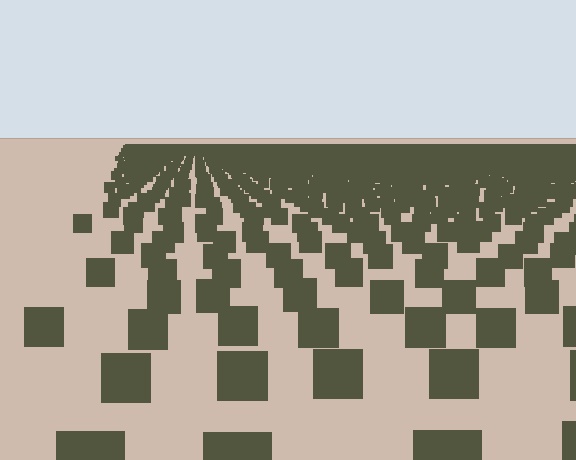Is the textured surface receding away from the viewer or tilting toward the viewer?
The surface is receding away from the viewer. Texture elements get smaller and denser toward the top.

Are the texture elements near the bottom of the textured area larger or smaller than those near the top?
Larger. Near the bottom, elements are closer to the viewer and appear at a bigger on-screen size.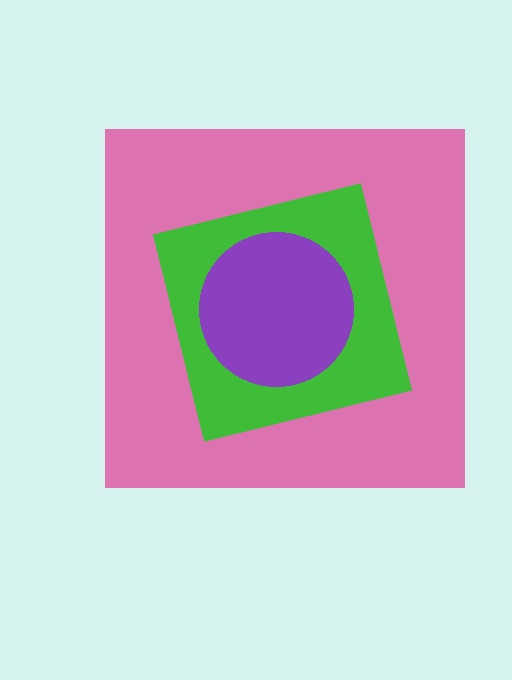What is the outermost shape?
The pink square.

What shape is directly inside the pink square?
The green square.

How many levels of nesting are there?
3.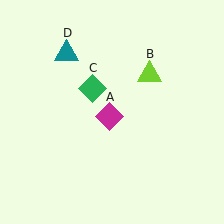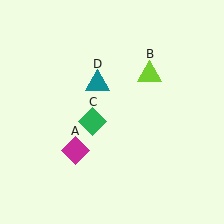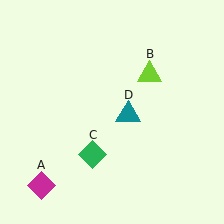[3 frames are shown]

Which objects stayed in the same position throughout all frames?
Lime triangle (object B) remained stationary.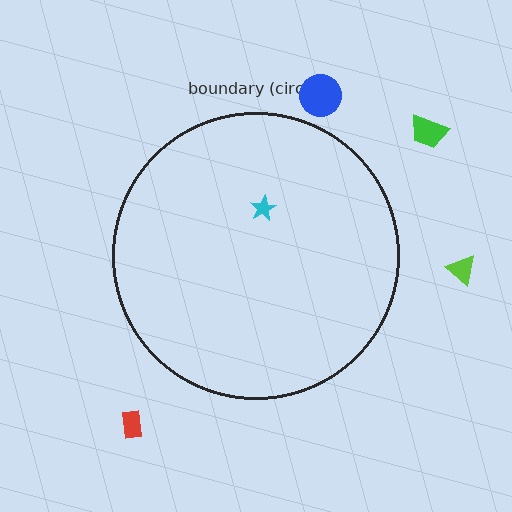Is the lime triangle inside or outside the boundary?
Outside.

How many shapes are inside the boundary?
1 inside, 4 outside.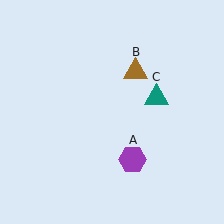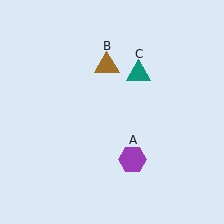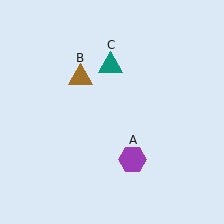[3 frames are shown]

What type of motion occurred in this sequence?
The brown triangle (object B), teal triangle (object C) rotated counterclockwise around the center of the scene.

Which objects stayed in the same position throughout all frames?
Purple hexagon (object A) remained stationary.